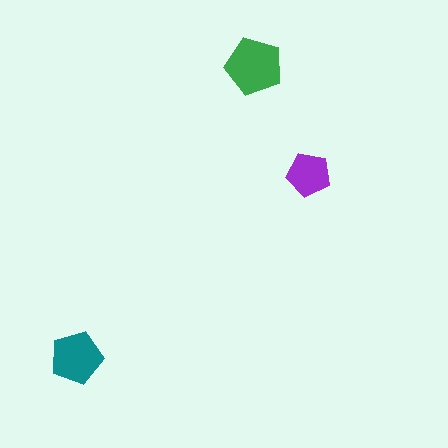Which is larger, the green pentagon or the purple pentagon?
The green one.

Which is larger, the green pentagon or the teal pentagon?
The green one.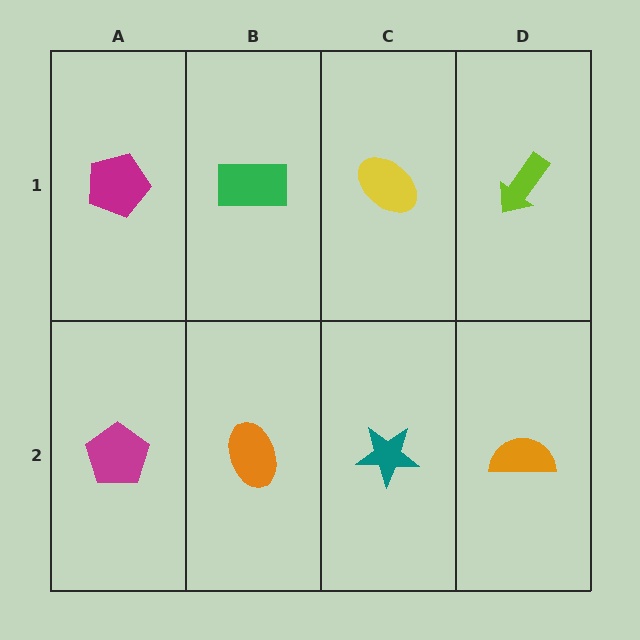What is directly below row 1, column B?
An orange ellipse.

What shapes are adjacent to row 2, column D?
A lime arrow (row 1, column D), a teal star (row 2, column C).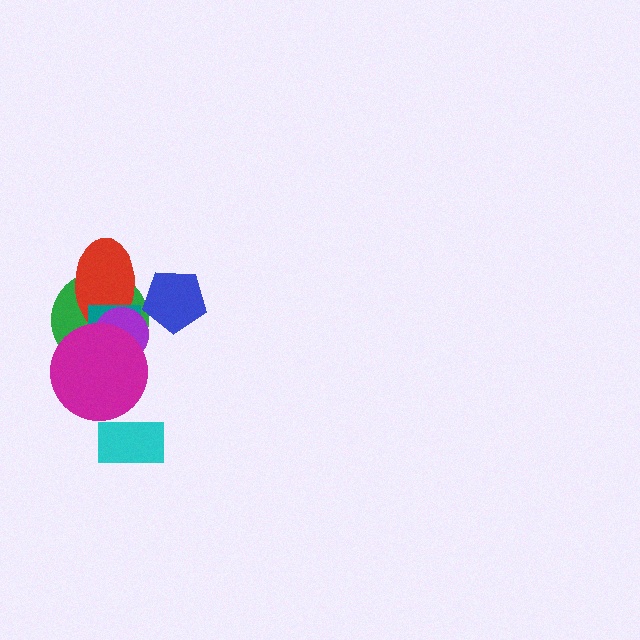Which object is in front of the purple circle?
The magenta circle is in front of the purple circle.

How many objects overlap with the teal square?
4 objects overlap with the teal square.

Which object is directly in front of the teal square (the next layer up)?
The purple circle is directly in front of the teal square.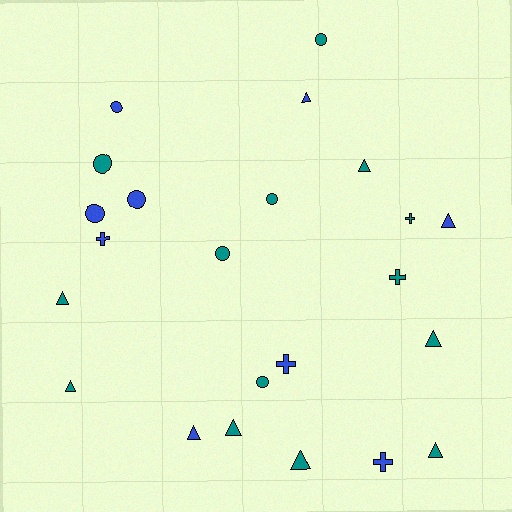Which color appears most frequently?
Teal, with 14 objects.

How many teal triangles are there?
There are 7 teal triangles.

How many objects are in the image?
There are 23 objects.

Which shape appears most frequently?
Triangle, with 10 objects.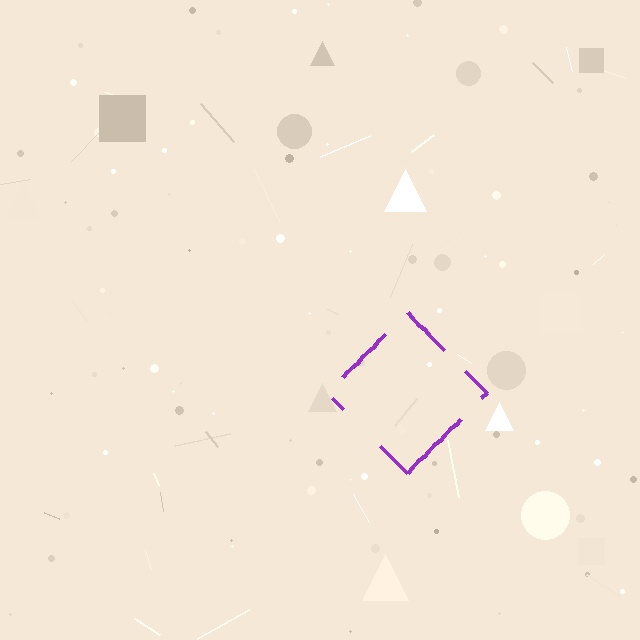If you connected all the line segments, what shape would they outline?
They would outline a diamond.